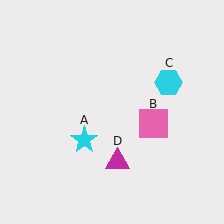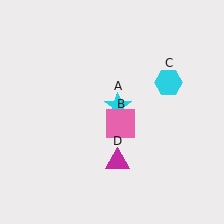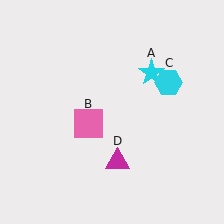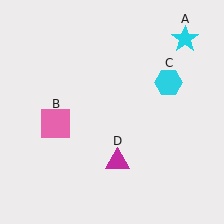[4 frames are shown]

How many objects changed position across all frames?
2 objects changed position: cyan star (object A), pink square (object B).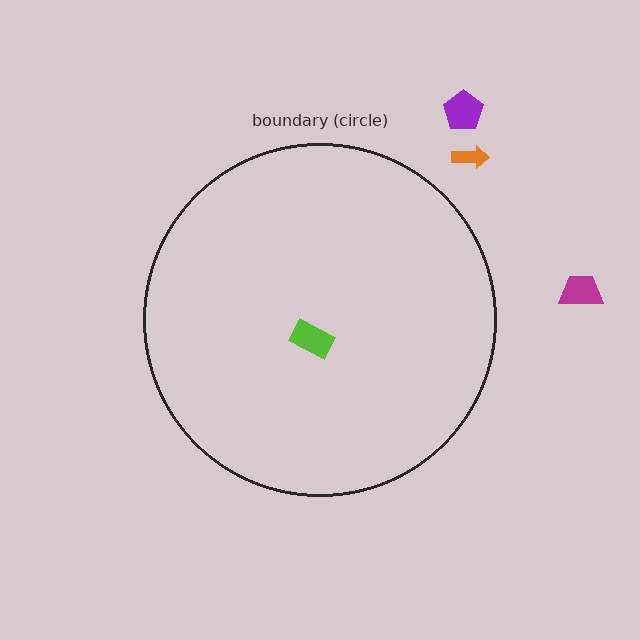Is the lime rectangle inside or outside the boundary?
Inside.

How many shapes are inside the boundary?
1 inside, 3 outside.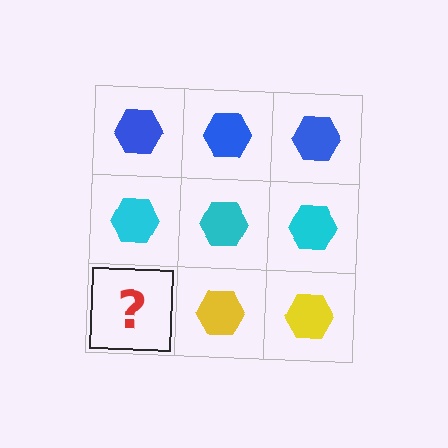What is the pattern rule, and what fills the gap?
The rule is that each row has a consistent color. The gap should be filled with a yellow hexagon.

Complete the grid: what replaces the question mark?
The question mark should be replaced with a yellow hexagon.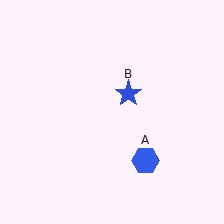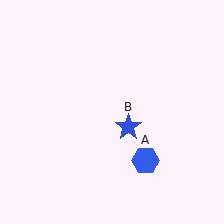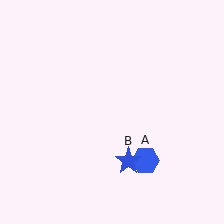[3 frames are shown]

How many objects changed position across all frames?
1 object changed position: blue star (object B).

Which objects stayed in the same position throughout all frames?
Blue hexagon (object A) remained stationary.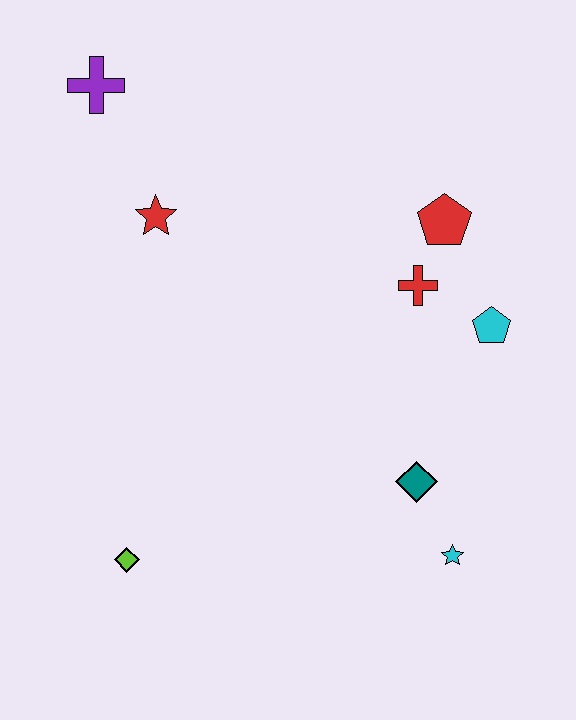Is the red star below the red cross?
No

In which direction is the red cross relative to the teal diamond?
The red cross is above the teal diamond.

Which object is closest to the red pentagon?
The red cross is closest to the red pentagon.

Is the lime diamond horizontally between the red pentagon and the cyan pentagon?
No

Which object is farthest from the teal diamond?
The purple cross is farthest from the teal diamond.